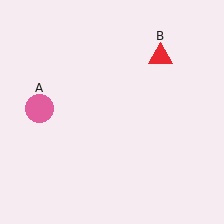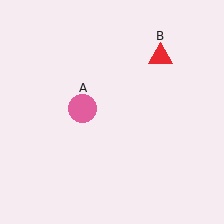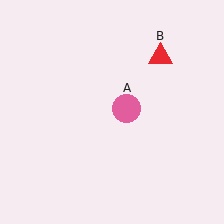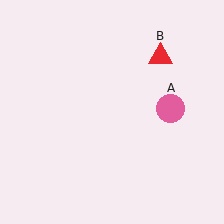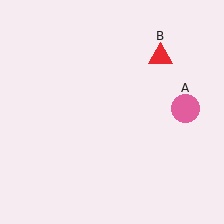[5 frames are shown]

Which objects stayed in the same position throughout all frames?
Red triangle (object B) remained stationary.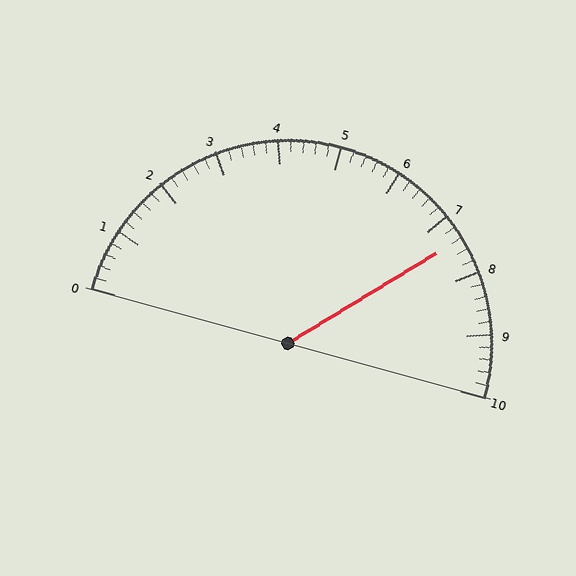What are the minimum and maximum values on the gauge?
The gauge ranges from 0 to 10.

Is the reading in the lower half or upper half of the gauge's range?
The reading is in the upper half of the range (0 to 10).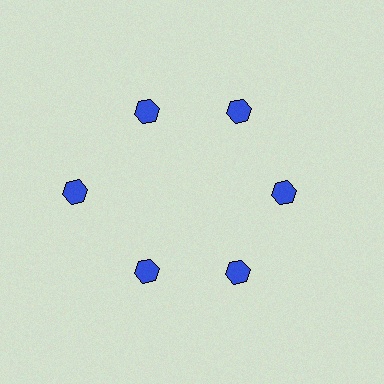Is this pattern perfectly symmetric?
No. The 6 blue hexagons are arranged in a ring, but one element near the 9 o'clock position is pushed outward from the center, breaking the 6-fold rotational symmetry.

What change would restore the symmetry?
The symmetry would be restored by moving it inward, back onto the ring so that all 6 hexagons sit at equal angles and equal distance from the center.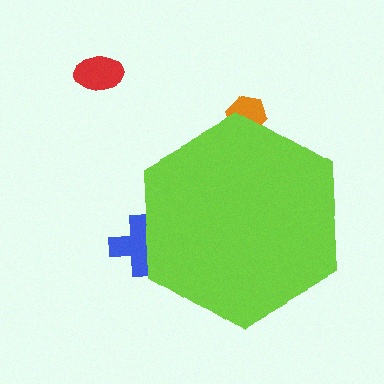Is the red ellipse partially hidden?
No, the red ellipse is fully visible.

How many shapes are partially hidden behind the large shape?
2 shapes are partially hidden.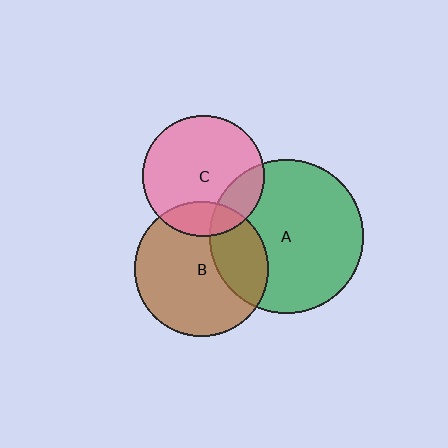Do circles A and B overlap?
Yes.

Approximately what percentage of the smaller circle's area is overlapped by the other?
Approximately 30%.